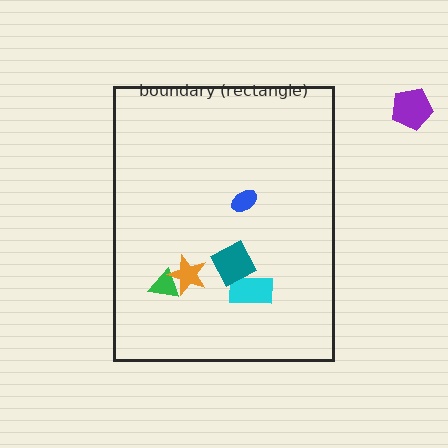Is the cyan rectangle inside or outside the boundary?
Inside.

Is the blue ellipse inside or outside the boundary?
Inside.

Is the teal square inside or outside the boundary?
Inside.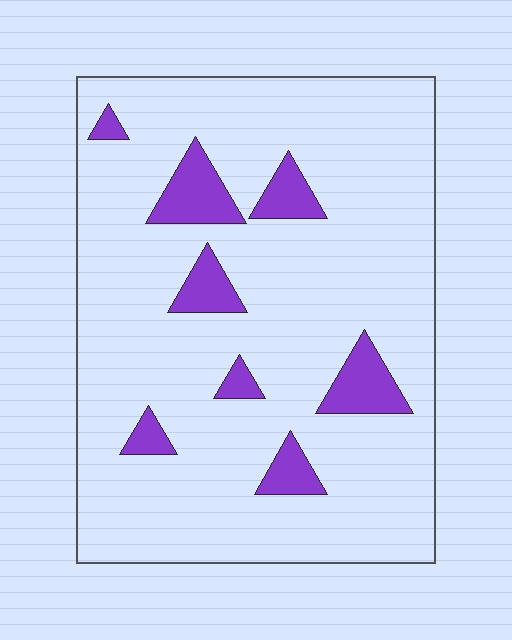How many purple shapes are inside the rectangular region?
8.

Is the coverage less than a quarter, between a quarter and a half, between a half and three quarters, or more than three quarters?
Less than a quarter.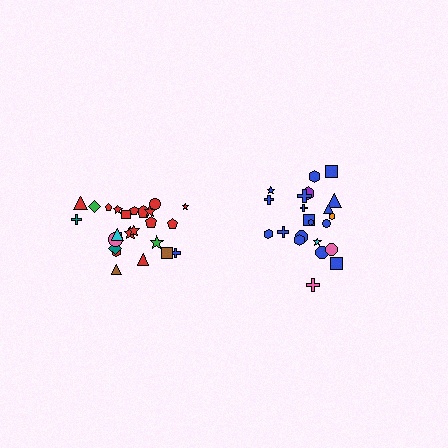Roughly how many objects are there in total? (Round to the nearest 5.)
Roughly 45 objects in total.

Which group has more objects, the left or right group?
The left group.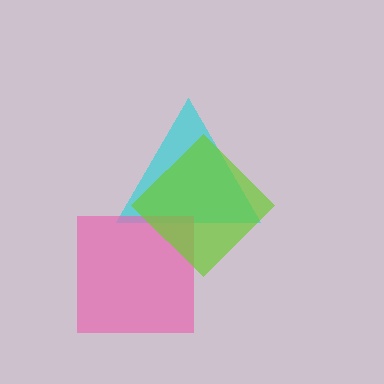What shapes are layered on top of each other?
The layered shapes are: a cyan triangle, a pink square, a lime diamond.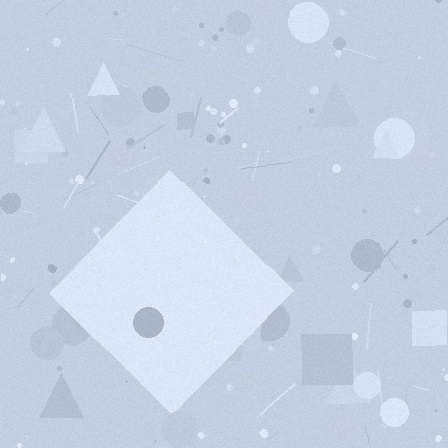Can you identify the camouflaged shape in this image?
The camouflaged shape is a diamond.